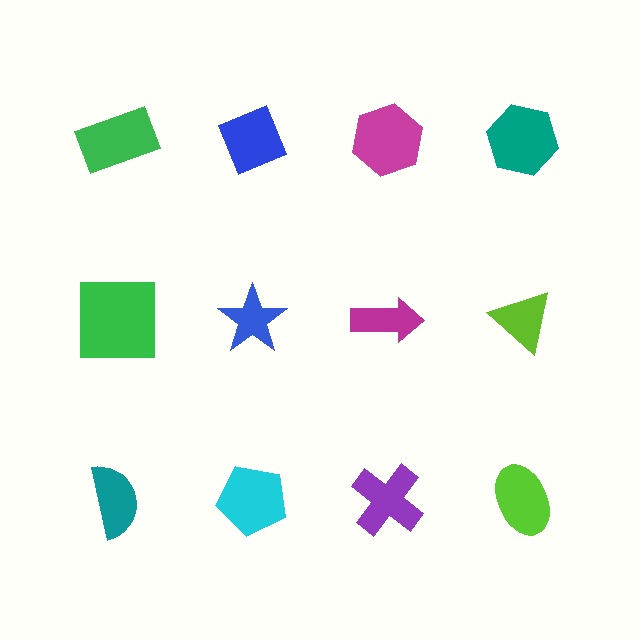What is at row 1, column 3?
A magenta hexagon.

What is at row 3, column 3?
A purple cross.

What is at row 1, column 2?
A blue diamond.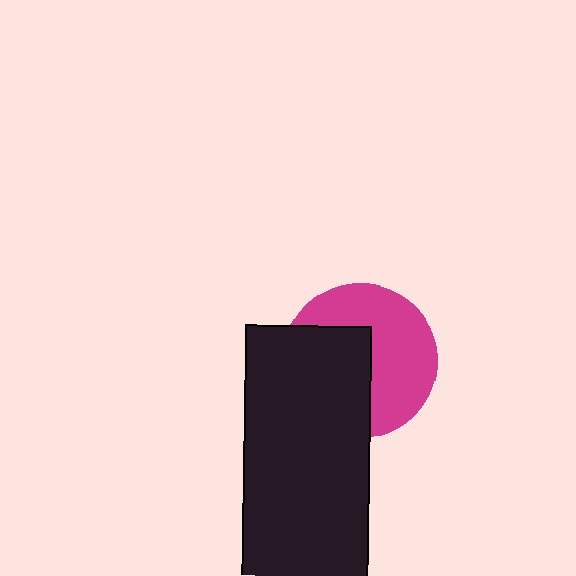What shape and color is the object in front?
The object in front is a black rectangle.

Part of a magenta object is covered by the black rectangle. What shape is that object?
It is a circle.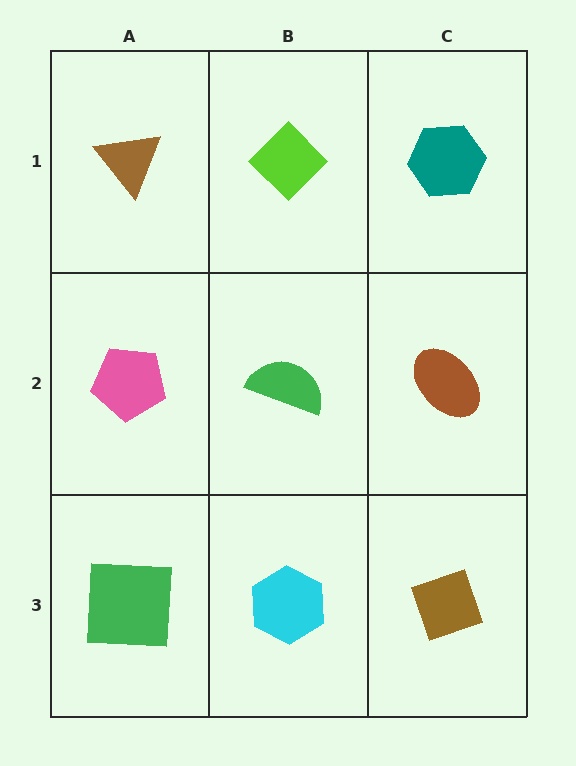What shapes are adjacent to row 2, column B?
A lime diamond (row 1, column B), a cyan hexagon (row 3, column B), a pink pentagon (row 2, column A), a brown ellipse (row 2, column C).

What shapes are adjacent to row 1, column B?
A green semicircle (row 2, column B), a brown triangle (row 1, column A), a teal hexagon (row 1, column C).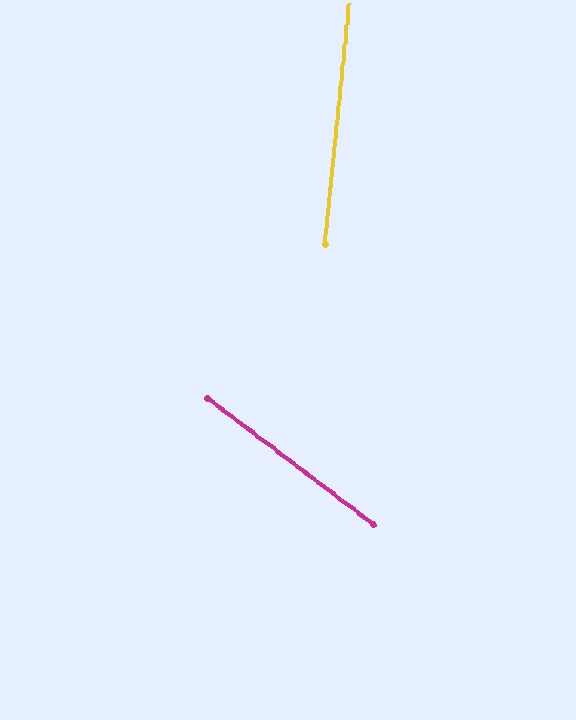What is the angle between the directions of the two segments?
Approximately 59 degrees.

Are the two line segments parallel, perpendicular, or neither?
Neither parallel nor perpendicular — they differ by about 59°.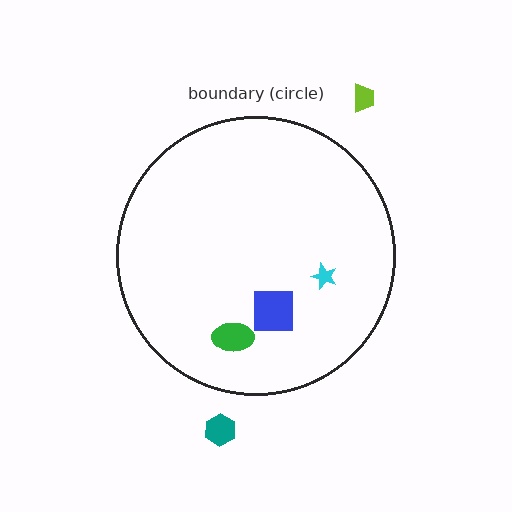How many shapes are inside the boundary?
3 inside, 2 outside.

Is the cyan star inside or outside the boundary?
Inside.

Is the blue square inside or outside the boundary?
Inside.